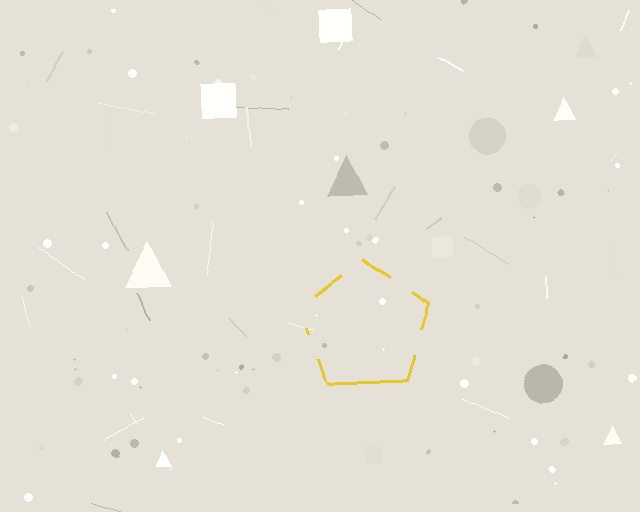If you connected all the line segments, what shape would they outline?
They would outline a pentagon.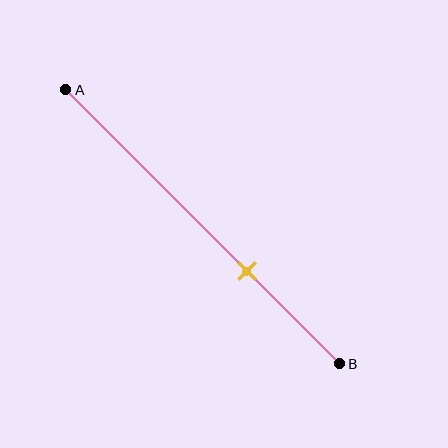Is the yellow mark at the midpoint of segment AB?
No, the mark is at about 65% from A, not at the 50% midpoint.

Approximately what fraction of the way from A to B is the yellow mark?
The yellow mark is approximately 65% of the way from A to B.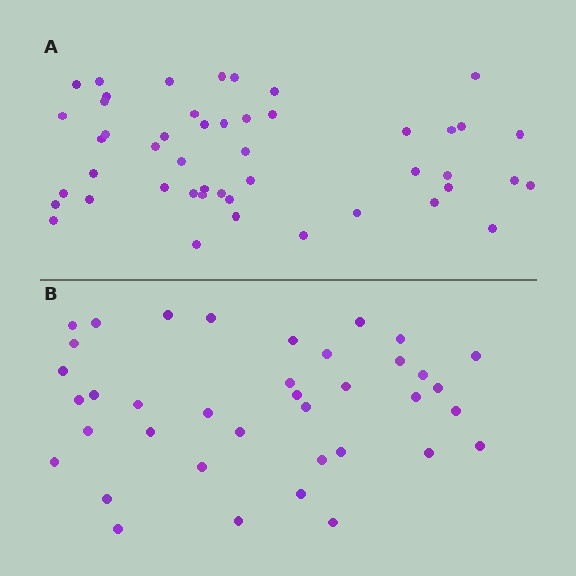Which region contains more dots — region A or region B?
Region A (the top region) has more dots.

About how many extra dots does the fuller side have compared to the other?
Region A has roughly 10 or so more dots than region B.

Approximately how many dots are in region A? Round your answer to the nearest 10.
About 50 dots. (The exact count is 48, which rounds to 50.)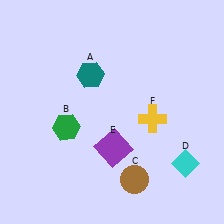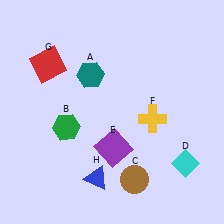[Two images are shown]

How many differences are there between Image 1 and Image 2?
There are 2 differences between the two images.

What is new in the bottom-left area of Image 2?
A blue triangle (H) was added in the bottom-left area of Image 2.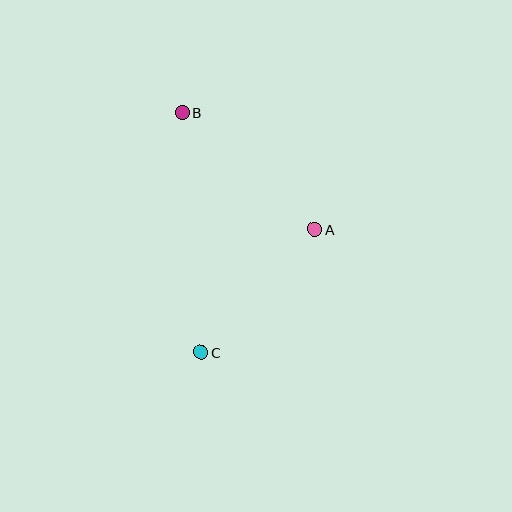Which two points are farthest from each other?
Points B and C are farthest from each other.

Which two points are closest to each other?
Points A and C are closest to each other.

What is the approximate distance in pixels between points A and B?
The distance between A and B is approximately 177 pixels.